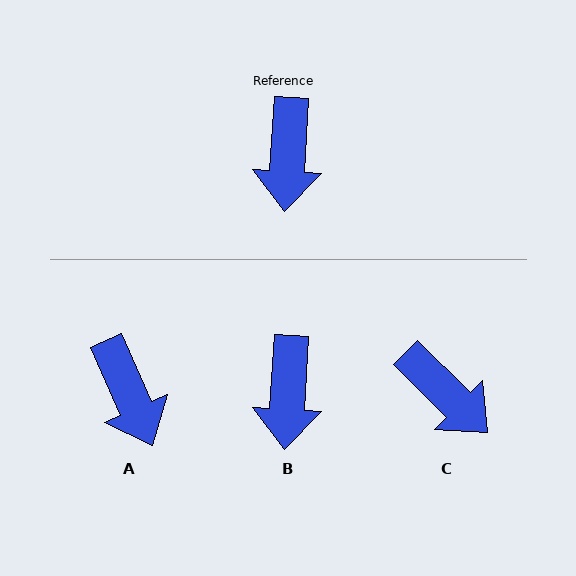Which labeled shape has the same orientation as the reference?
B.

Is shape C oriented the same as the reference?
No, it is off by about 49 degrees.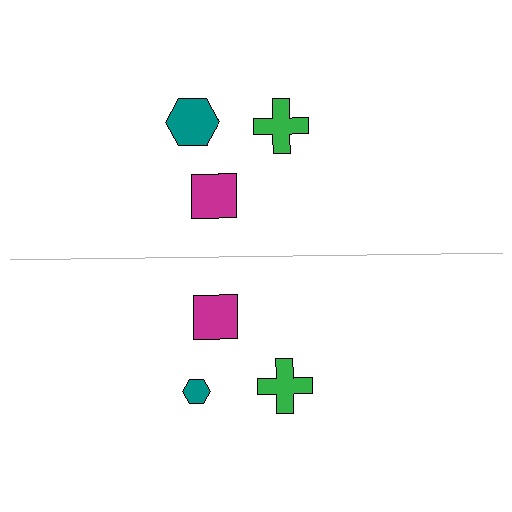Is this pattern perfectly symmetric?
No, the pattern is not perfectly symmetric. The teal hexagon on the bottom side has a different size than its mirror counterpart.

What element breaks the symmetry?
The teal hexagon on the bottom side has a different size than its mirror counterpart.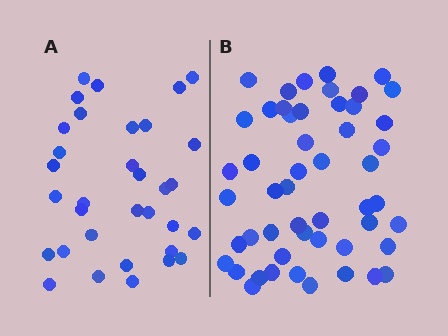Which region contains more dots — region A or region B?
Region B (the right region) has more dots.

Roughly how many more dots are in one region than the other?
Region B has approximately 20 more dots than region A.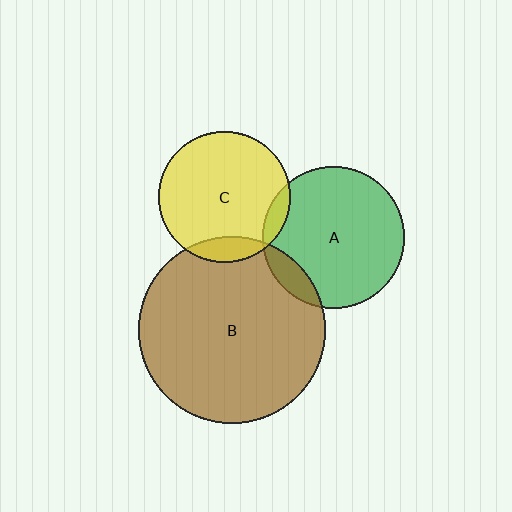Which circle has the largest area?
Circle B (brown).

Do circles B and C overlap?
Yes.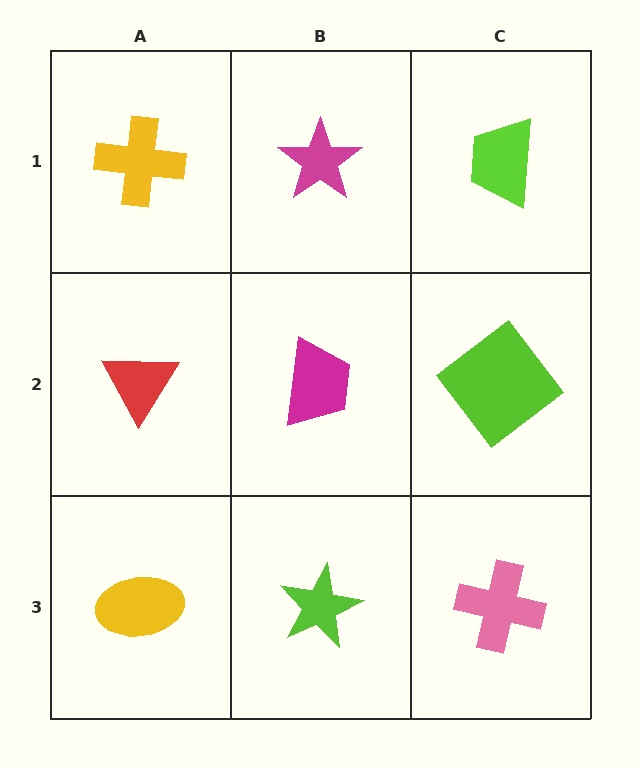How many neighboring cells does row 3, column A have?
2.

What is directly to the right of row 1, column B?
A lime trapezoid.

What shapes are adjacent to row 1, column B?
A magenta trapezoid (row 2, column B), a yellow cross (row 1, column A), a lime trapezoid (row 1, column C).